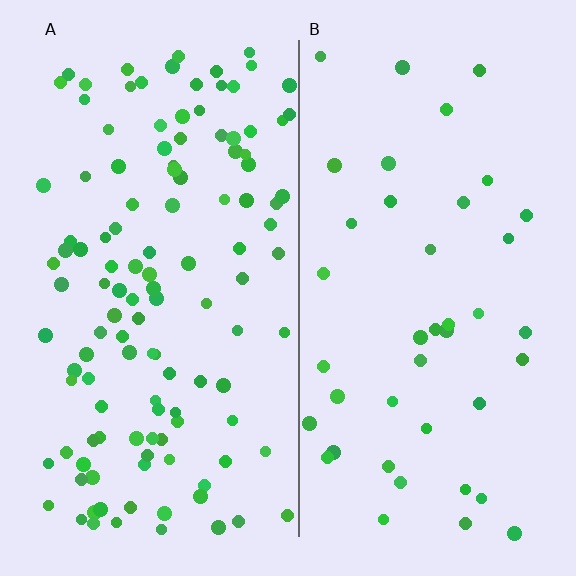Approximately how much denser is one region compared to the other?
Approximately 2.9× — region A over region B.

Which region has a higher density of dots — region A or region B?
A (the left).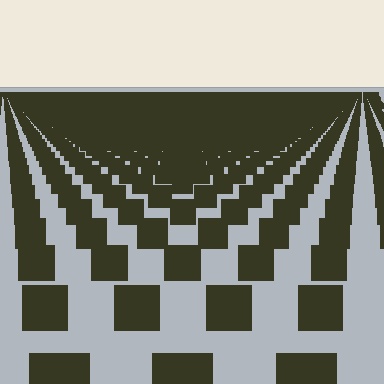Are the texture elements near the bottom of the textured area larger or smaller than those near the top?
Larger. Near the bottom, elements are closer to the viewer and appear at a bigger on-screen size.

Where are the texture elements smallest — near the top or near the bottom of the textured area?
Near the top.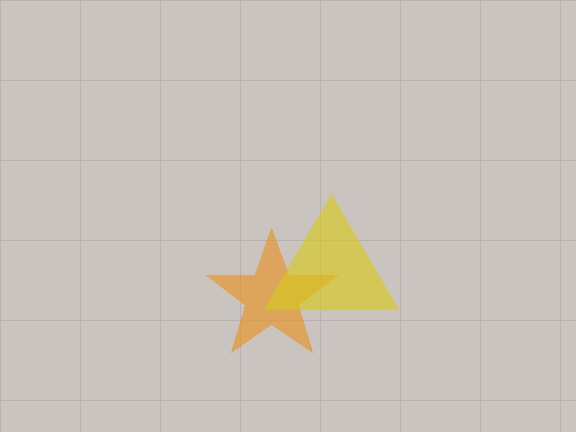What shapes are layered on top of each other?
The layered shapes are: an orange star, a yellow triangle.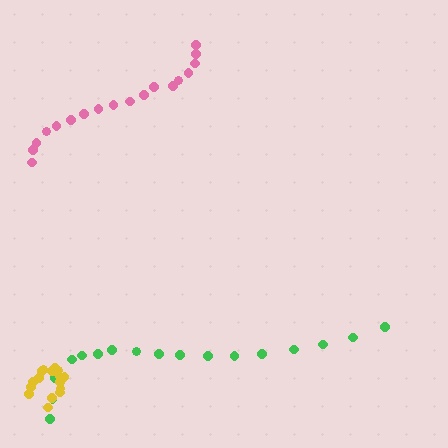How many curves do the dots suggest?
There are 3 distinct paths.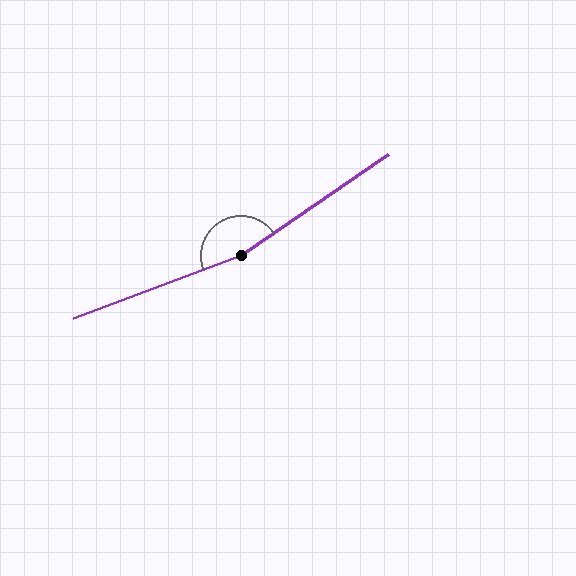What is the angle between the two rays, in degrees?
Approximately 166 degrees.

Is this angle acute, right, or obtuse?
It is obtuse.